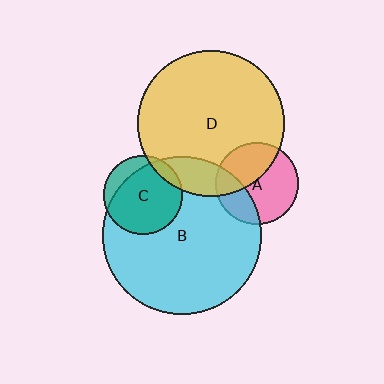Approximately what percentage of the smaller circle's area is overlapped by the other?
Approximately 40%.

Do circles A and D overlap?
Yes.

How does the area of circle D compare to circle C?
Approximately 3.4 times.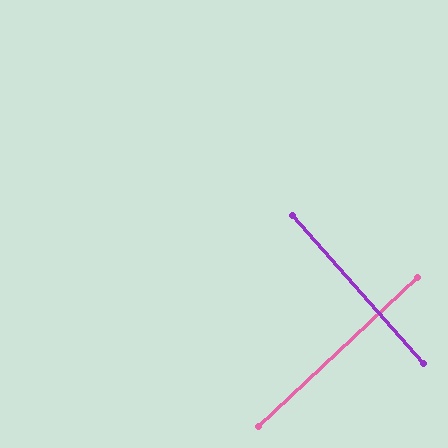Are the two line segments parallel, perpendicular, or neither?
Perpendicular — they meet at approximately 88°.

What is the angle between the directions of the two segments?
Approximately 88 degrees.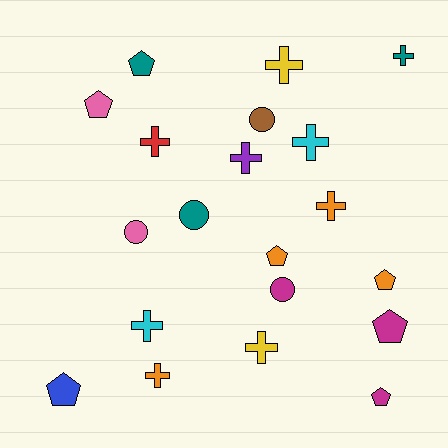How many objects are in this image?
There are 20 objects.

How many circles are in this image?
There are 4 circles.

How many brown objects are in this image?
There is 1 brown object.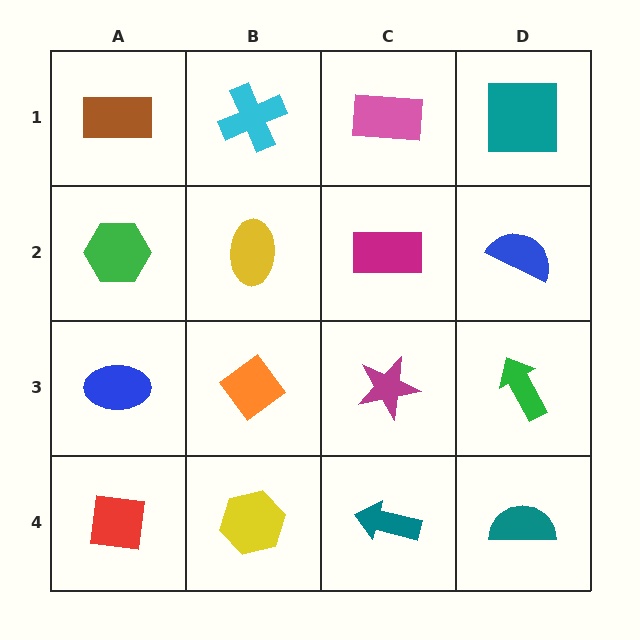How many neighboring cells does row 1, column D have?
2.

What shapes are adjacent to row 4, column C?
A magenta star (row 3, column C), a yellow hexagon (row 4, column B), a teal semicircle (row 4, column D).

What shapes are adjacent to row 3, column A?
A green hexagon (row 2, column A), a red square (row 4, column A), an orange diamond (row 3, column B).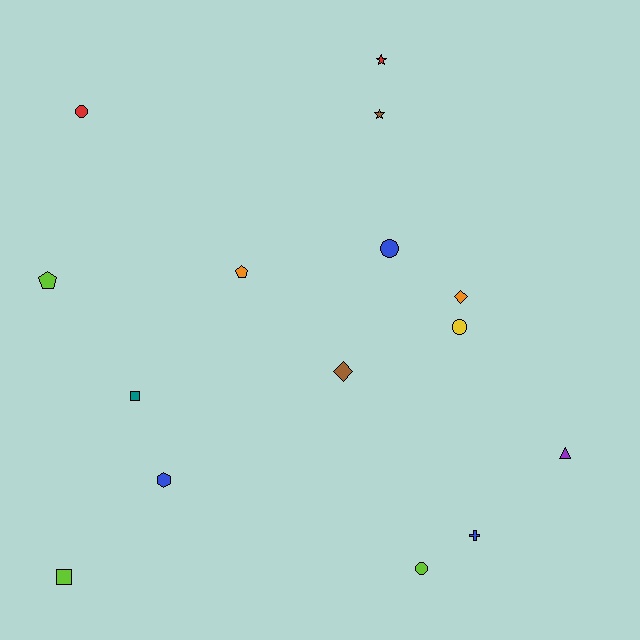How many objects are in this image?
There are 15 objects.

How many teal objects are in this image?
There is 1 teal object.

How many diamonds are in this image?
There are 2 diamonds.